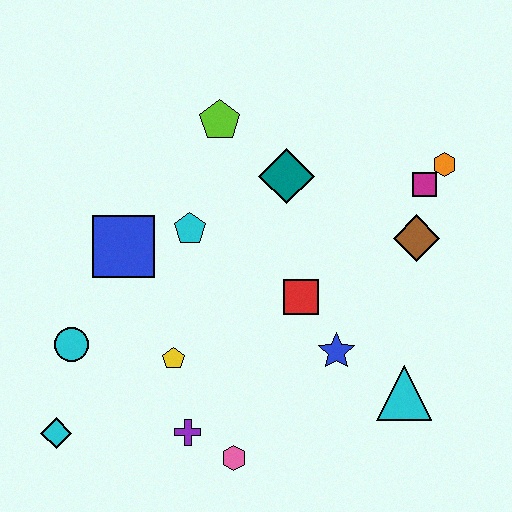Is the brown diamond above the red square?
Yes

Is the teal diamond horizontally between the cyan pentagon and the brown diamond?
Yes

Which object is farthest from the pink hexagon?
The orange hexagon is farthest from the pink hexagon.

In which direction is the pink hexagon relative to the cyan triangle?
The pink hexagon is to the left of the cyan triangle.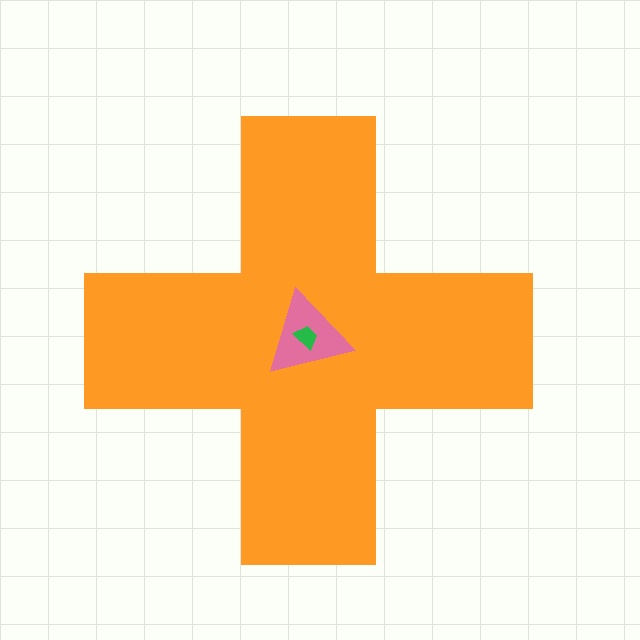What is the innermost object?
The green trapezoid.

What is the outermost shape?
The orange cross.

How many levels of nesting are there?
3.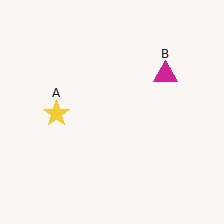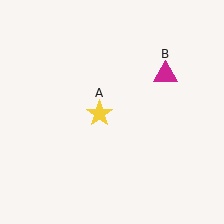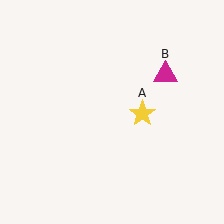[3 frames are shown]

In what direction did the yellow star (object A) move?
The yellow star (object A) moved right.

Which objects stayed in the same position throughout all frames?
Magenta triangle (object B) remained stationary.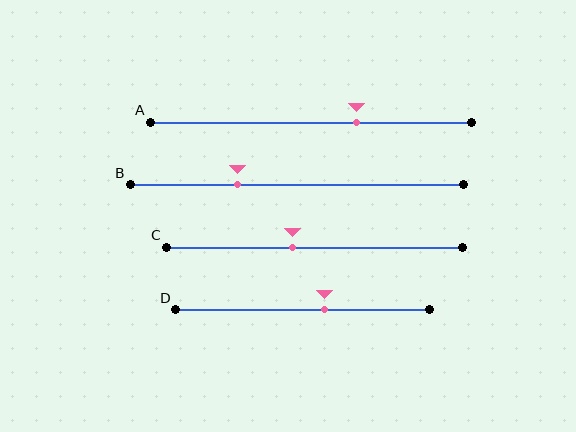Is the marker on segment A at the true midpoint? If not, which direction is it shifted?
No, the marker on segment A is shifted to the right by about 14% of the segment length.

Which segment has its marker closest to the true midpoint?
Segment C has its marker closest to the true midpoint.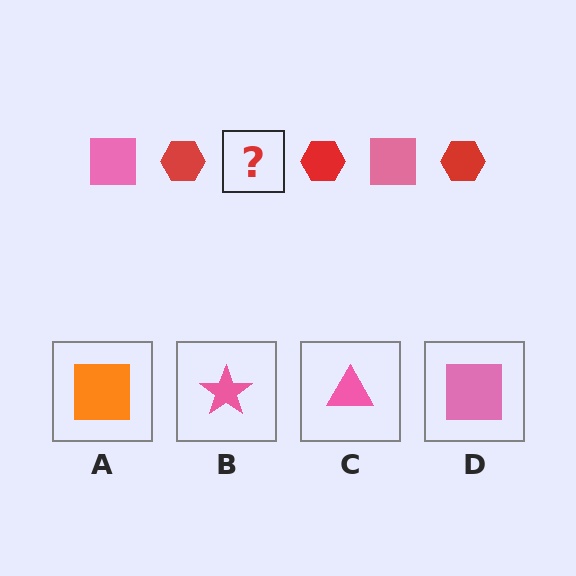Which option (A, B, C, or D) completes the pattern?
D.